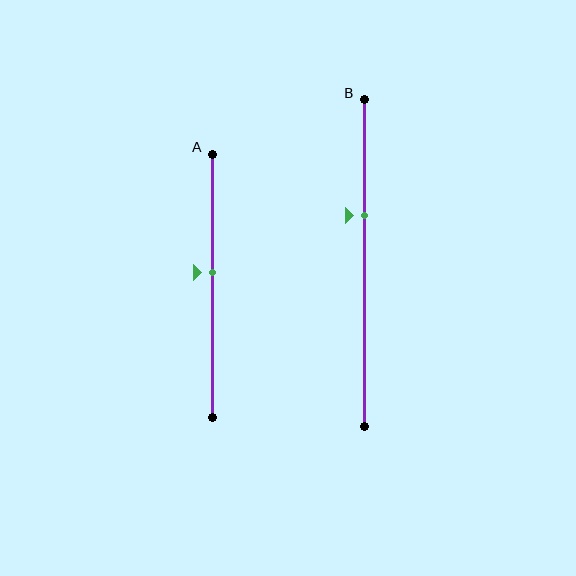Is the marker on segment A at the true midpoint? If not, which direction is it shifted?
No, the marker on segment A is shifted upward by about 5% of the segment length.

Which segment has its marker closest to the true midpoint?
Segment A has its marker closest to the true midpoint.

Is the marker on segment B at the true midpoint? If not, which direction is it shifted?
No, the marker on segment B is shifted upward by about 15% of the segment length.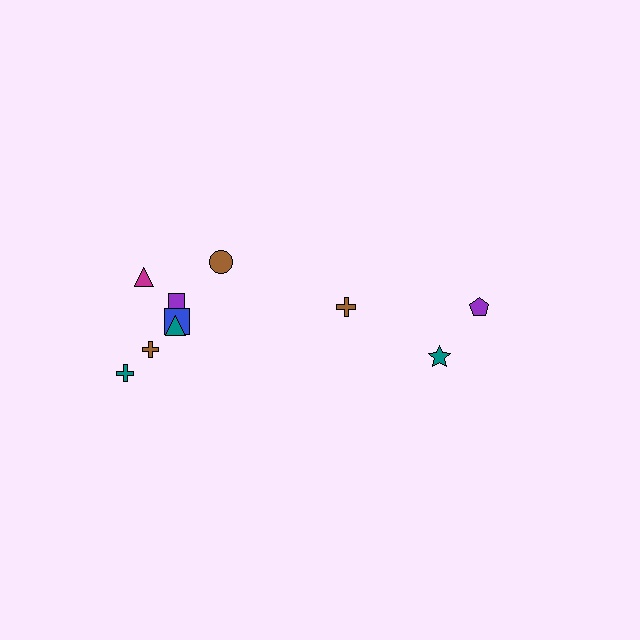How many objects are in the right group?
There are 3 objects.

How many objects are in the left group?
There are 7 objects.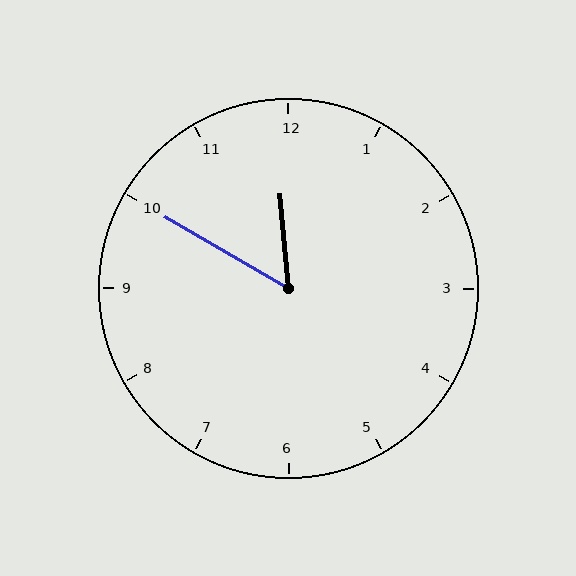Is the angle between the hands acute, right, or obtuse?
It is acute.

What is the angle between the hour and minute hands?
Approximately 55 degrees.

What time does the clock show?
11:50.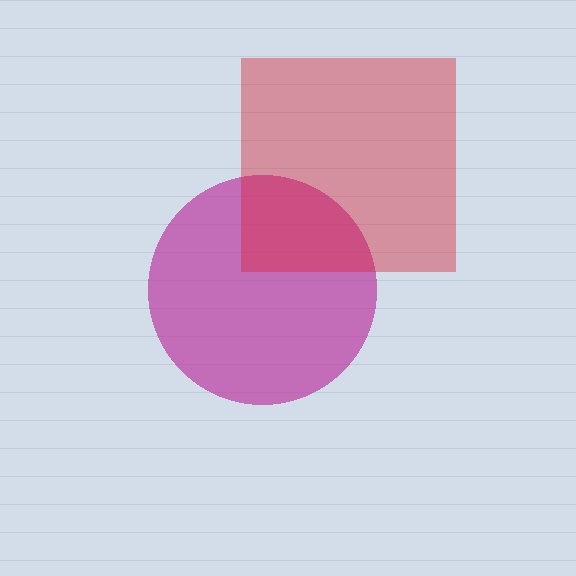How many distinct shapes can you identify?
There are 2 distinct shapes: a magenta circle, a red square.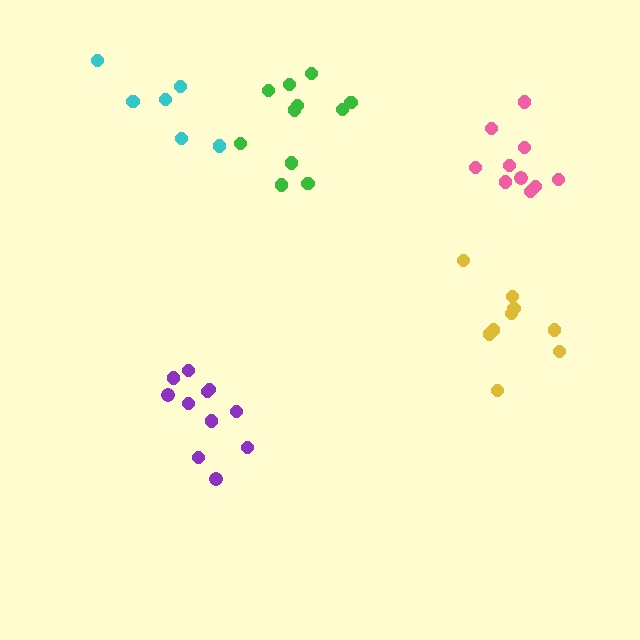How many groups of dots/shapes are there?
There are 5 groups.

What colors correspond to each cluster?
The clusters are colored: purple, yellow, cyan, green, pink.